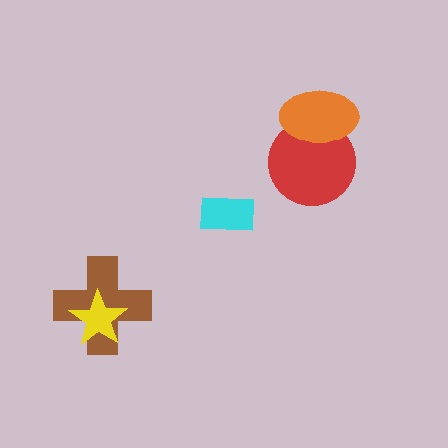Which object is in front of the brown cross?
The yellow star is in front of the brown cross.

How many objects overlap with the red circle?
1 object overlaps with the red circle.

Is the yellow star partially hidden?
No, no other shape covers it.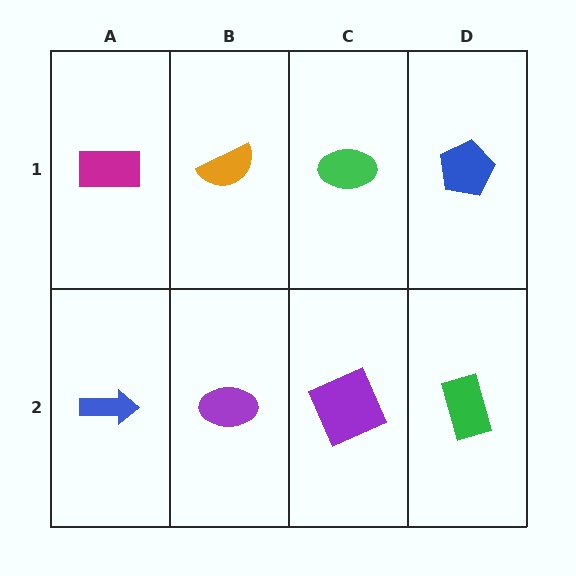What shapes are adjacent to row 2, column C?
A green ellipse (row 1, column C), a purple ellipse (row 2, column B), a green rectangle (row 2, column D).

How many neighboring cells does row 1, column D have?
2.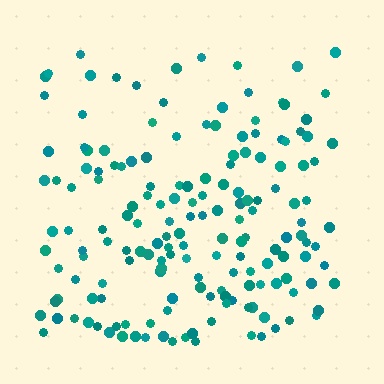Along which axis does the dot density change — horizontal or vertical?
Vertical.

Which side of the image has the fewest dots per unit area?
The top.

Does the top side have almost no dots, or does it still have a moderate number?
Still a moderate number, just noticeably fewer than the bottom.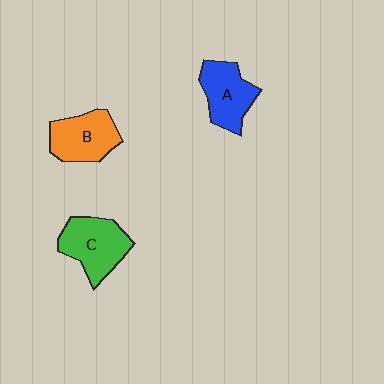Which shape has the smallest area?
Shape A (blue).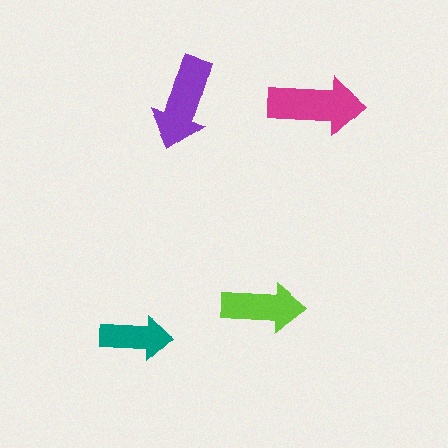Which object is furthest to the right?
The magenta arrow is rightmost.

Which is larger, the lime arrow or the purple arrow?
The purple one.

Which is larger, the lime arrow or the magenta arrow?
The magenta one.